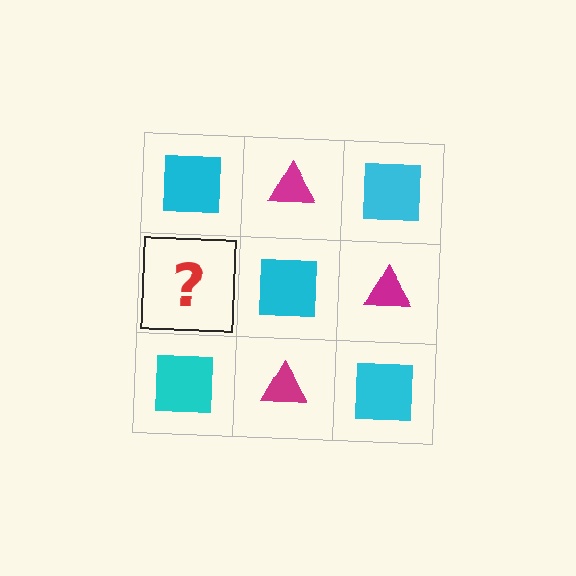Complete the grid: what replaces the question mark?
The question mark should be replaced with a magenta triangle.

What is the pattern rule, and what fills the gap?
The rule is that it alternates cyan square and magenta triangle in a checkerboard pattern. The gap should be filled with a magenta triangle.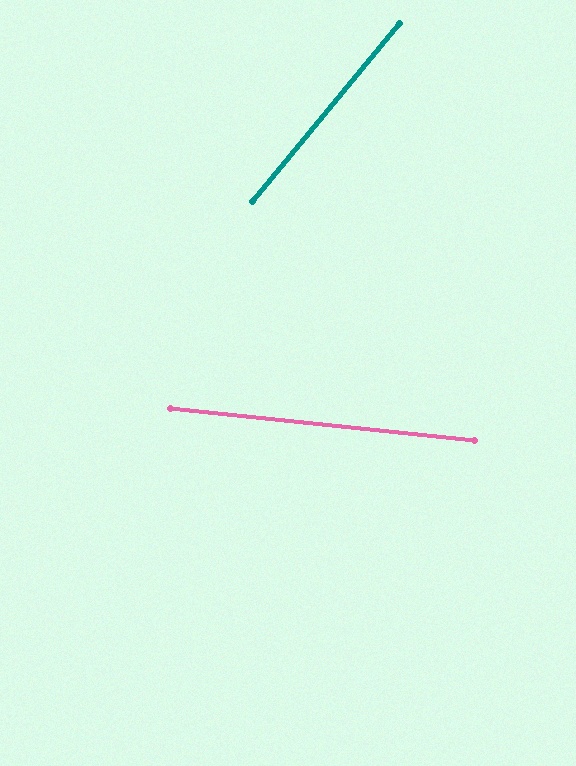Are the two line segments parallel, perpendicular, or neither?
Neither parallel nor perpendicular — they differ by about 56°.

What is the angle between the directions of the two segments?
Approximately 56 degrees.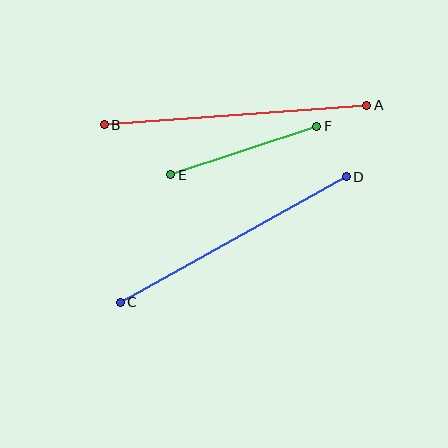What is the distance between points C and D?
The distance is approximately 258 pixels.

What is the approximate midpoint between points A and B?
The midpoint is at approximately (236, 115) pixels.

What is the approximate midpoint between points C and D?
The midpoint is at approximately (233, 239) pixels.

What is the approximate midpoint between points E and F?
The midpoint is at approximately (244, 151) pixels.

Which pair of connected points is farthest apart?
Points A and B are farthest apart.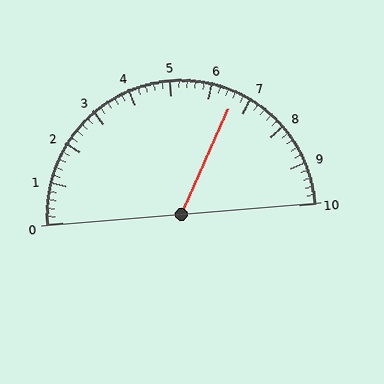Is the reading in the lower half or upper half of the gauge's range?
The reading is in the upper half of the range (0 to 10).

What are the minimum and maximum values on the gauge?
The gauge ranges from 0 to 10.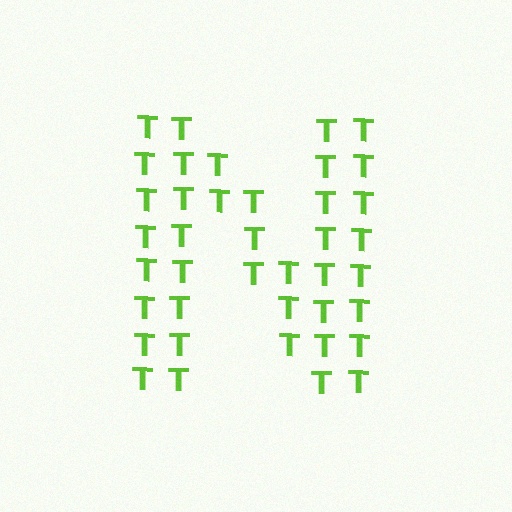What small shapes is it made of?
It is made of small letter T's.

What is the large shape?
The large shape is the letter N.